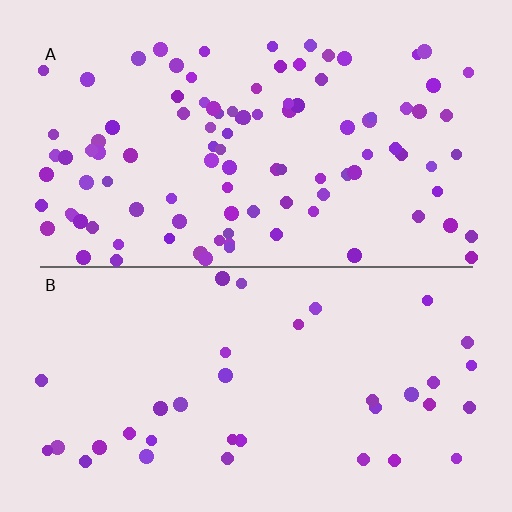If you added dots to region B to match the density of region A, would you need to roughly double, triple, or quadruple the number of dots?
Approximately triple.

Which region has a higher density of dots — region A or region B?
A (the top).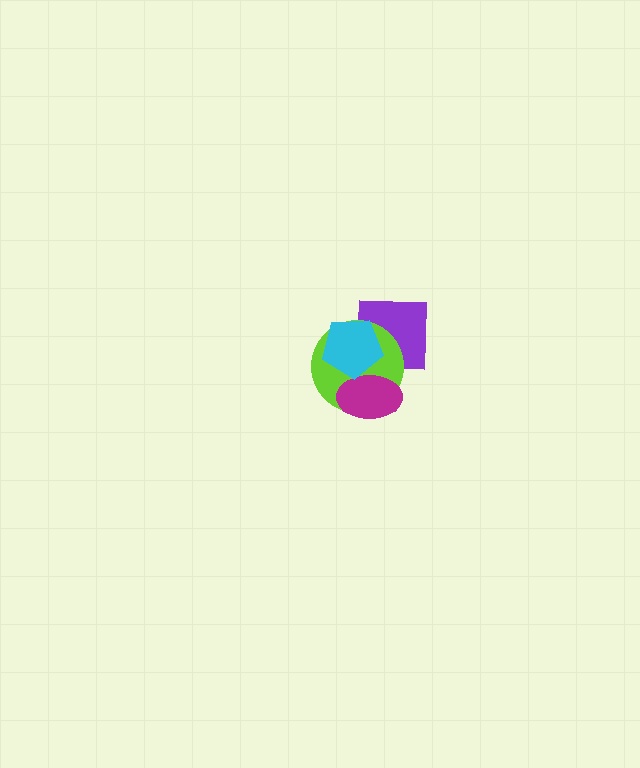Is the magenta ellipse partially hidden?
Yes, it is partially covered by another shape.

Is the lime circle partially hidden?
Yes, it is partially covered by another shape.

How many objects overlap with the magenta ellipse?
2 objects overlap with the magenta ellipse.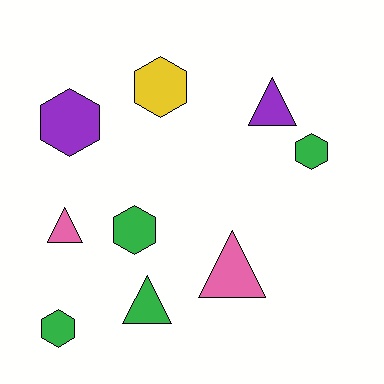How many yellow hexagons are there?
There is 1 yellow hexagon.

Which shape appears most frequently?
Hexagon, with 5 objects.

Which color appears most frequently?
Green, with 4 objects.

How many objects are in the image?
There are 9 objects.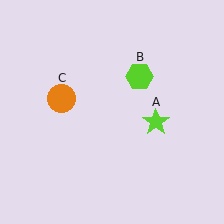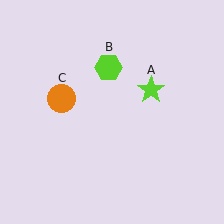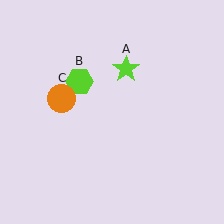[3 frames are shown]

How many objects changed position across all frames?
2 objects changed position: lime star (object A), lime hexagon (object B).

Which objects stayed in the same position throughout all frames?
Orange circle (object C) remained stationary.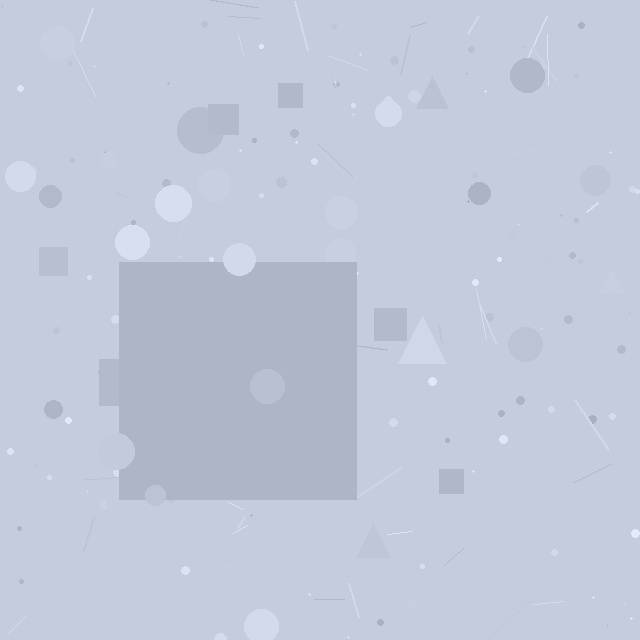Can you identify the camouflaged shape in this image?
The camouflaged shape is a square.